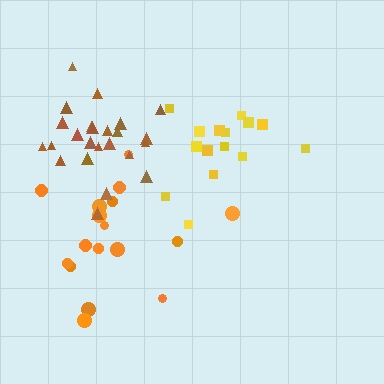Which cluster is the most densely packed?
Brown.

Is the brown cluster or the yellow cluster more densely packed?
Brown.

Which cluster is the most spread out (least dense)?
Yellow.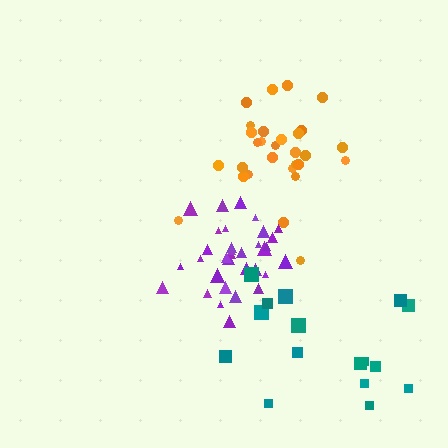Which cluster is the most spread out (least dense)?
Teal.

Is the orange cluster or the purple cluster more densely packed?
Purple.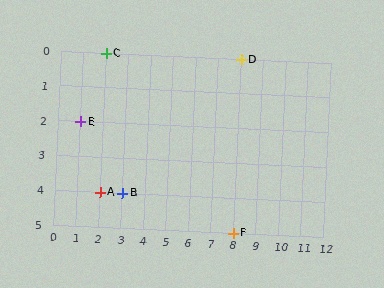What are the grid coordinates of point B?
Point B is at grid coordinates (3, 4).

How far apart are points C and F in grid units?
Points C and F are 6 columns and 5 rows apart (about 7.8 grid units diagonally).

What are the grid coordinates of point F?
Point F is at grid coordinates (8, 5).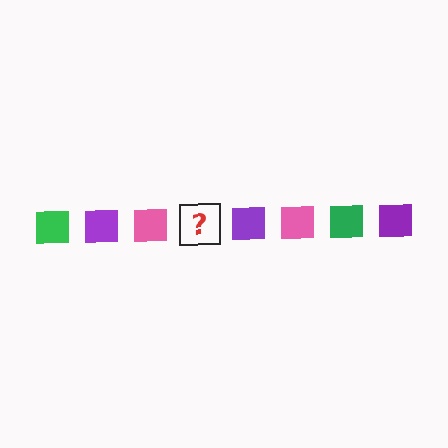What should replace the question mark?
The question mark should be replaced with a green square.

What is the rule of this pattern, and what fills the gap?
The rule is that the pattern cycles through green, purple, pink squares. The gap should be filled with a green square.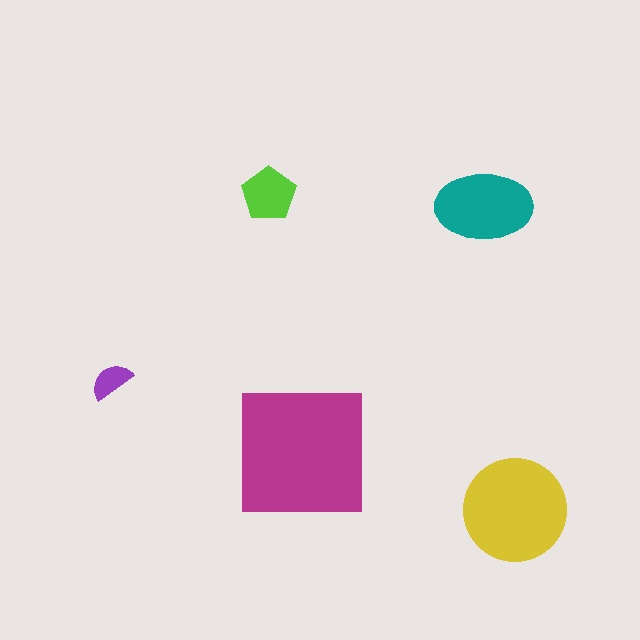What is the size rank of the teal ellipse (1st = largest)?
3rd.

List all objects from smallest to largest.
The purple semicircle, the lime pentagon, the teal ellipse, the yellow circle, the magenta square.